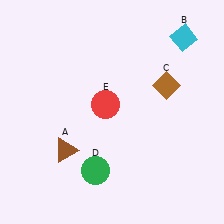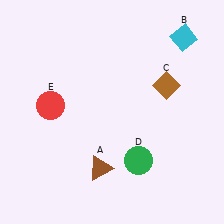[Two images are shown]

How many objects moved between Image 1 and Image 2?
3 objects moved between the two images.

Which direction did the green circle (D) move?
The green circle (D) moved right.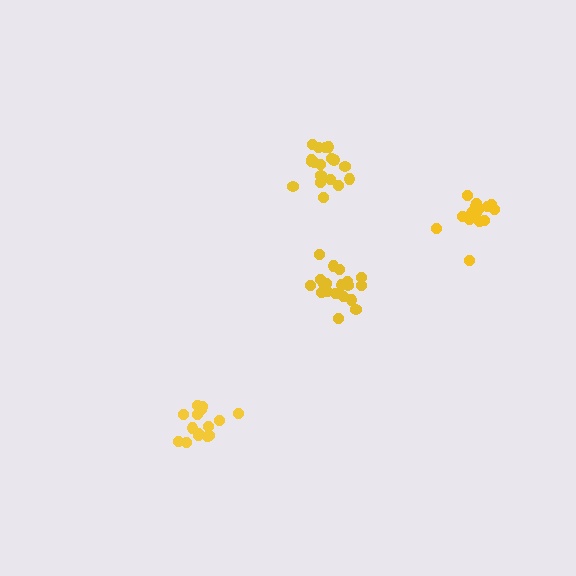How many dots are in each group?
Group 1: 15 dots, Group 2: 15 dots, Group 3: 18 dots, Group 4: 19 dots (67 total).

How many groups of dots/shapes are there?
There are 4 groups.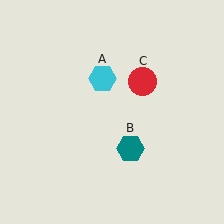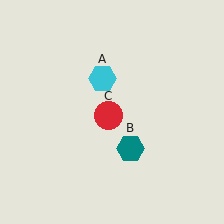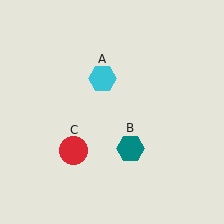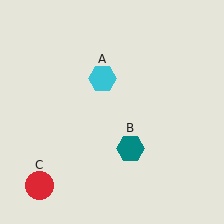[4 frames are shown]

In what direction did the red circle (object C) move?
The red circle (object C) moved down and to the left.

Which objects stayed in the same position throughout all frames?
Cyan hexagon (object A) and teal hexagon (object B) remained stationary.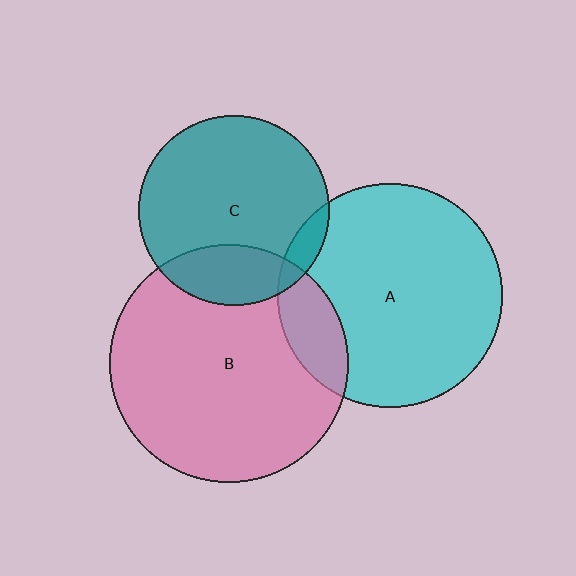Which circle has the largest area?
Circle B (pink).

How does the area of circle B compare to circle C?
Approximately 1.6 times.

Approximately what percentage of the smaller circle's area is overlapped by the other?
Approximately 15%.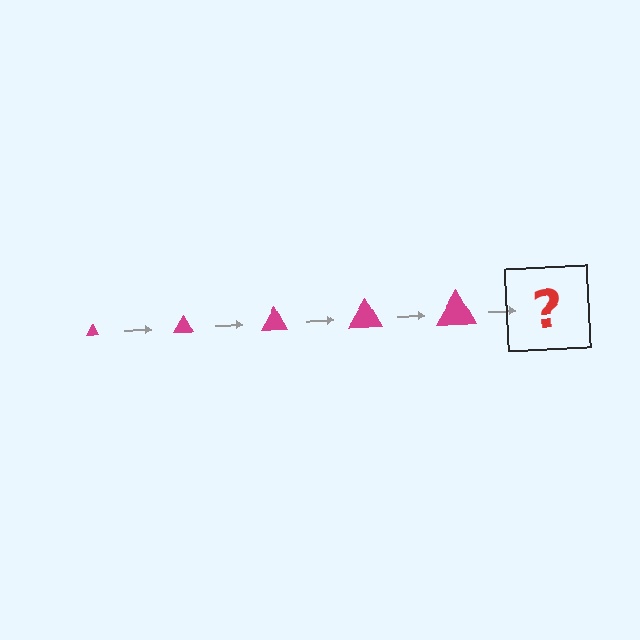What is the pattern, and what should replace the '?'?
The pattern is that the triangle gets progressively larger each step. The '?' should be a magenta triangle, larger than the previous one.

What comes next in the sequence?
The next element should be a magenta triangle, larger than the previous one.